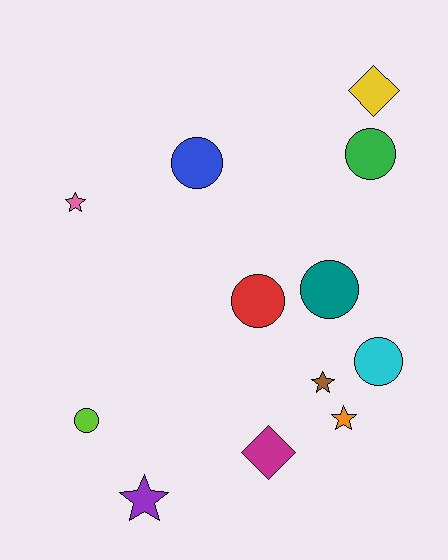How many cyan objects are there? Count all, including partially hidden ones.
There is 1 cyan object.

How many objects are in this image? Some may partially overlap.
There are 12 objects.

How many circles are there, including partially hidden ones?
There are 6 circles.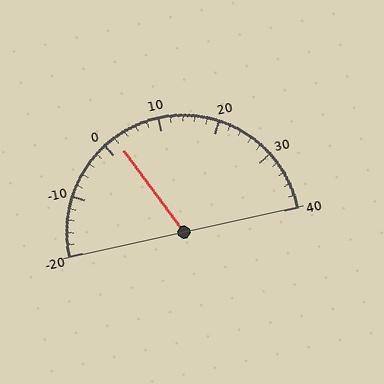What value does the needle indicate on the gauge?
The needle indicates approximately 2.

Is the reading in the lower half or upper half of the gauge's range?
The reading is in the lower half of the range (-20 to 40).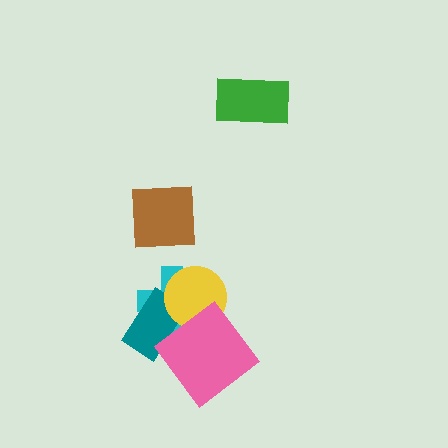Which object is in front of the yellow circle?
The pink diamond is in front of the yellow circle.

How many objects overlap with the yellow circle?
3 objects overlap with the yellow circle.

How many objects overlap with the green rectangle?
0 objects overlap with the green rectangle.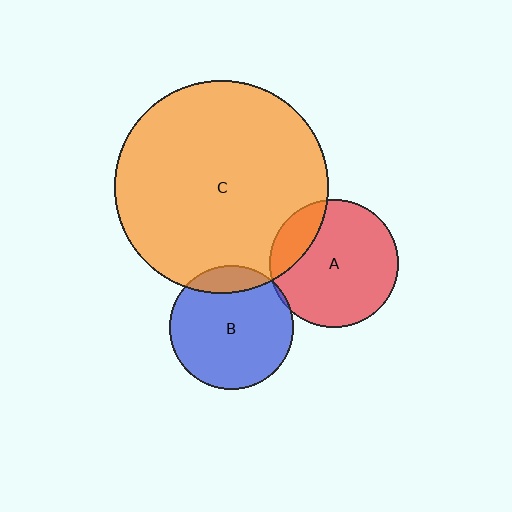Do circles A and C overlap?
Yes.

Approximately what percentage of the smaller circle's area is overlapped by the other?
Approximately 20%.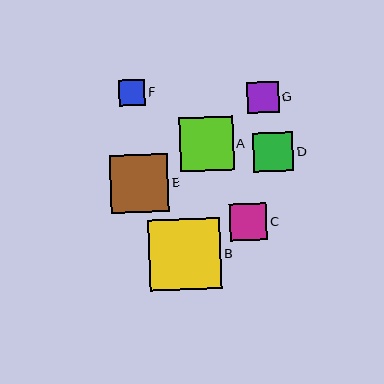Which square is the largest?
Square B is the largest with a size of approximately 72 pixels.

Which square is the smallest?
Square F is the smallest with a size of approximately 26 pixels.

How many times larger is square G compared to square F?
Square G is approximately 1.2 times the size of square F.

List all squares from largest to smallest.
From largest to smallest: B, E, A, D, C, G, F.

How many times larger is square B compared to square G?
Square B is approximately 2.3 times the size of square G.